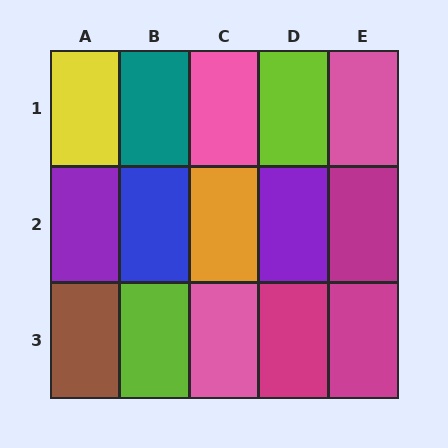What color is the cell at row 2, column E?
Magenta.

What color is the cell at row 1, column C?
Pink.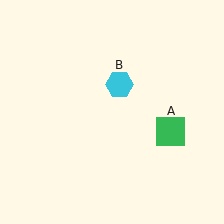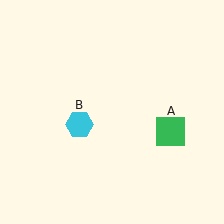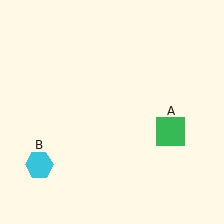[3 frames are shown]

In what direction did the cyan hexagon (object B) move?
The cyan hexagon (object B) moved down and to the left.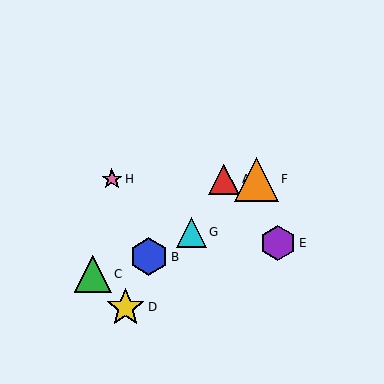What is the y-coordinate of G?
Object G is at y≈232.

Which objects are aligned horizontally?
Objects A, F, H are aligned horizontally.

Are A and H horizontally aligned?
Yes, both are at y≈179.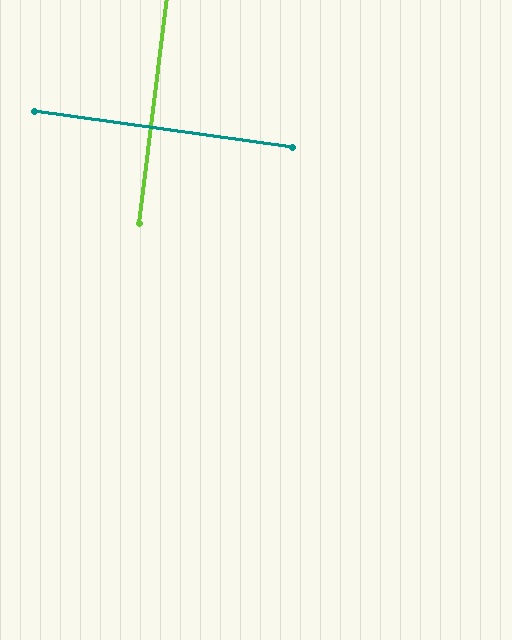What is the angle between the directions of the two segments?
Approximately 89 degrees.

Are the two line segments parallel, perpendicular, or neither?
Perpendicular — they meet at approximately 89°.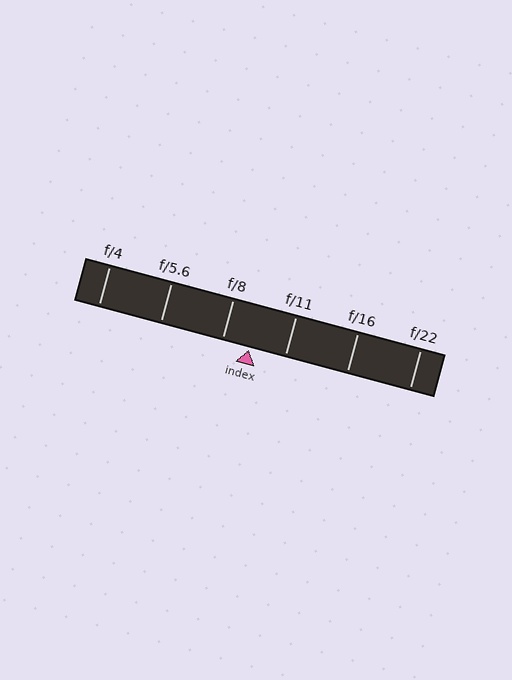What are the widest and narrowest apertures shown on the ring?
The widest aperture shown is f/4 and the narrowest is f/22.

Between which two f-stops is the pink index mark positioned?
The index mark is between f/8 and f/11.